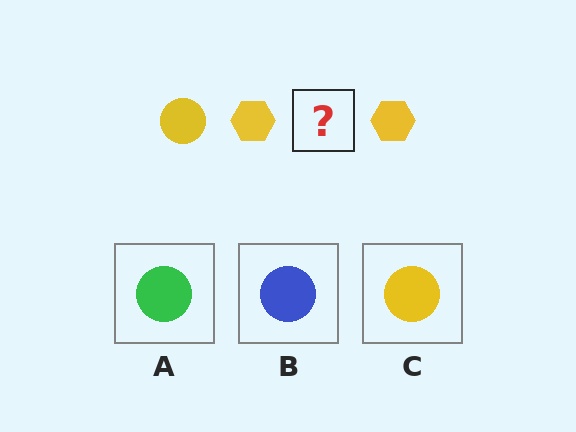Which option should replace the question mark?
Option C.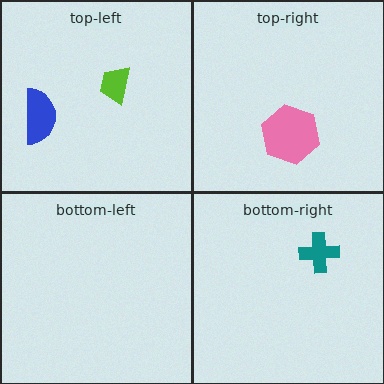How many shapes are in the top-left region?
2.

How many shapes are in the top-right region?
1.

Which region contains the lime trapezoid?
The top-left region.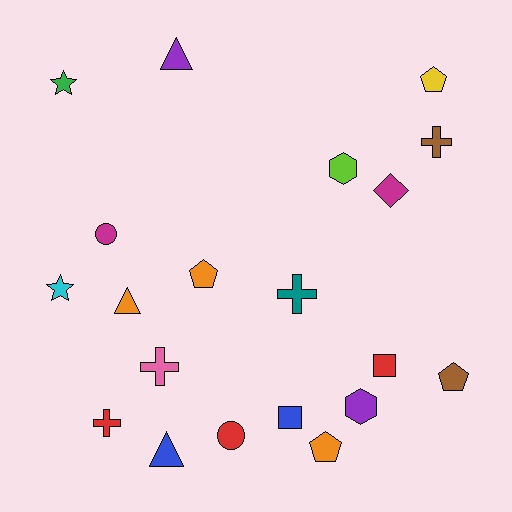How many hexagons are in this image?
There are 2 hexagons.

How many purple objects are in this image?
There are 2 purple objects.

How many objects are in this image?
There are 20 objects.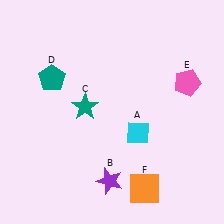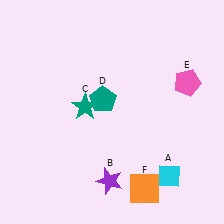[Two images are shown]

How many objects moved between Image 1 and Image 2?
2 objects moved between the two images.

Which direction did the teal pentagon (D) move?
The teal pentagon (D) moved right.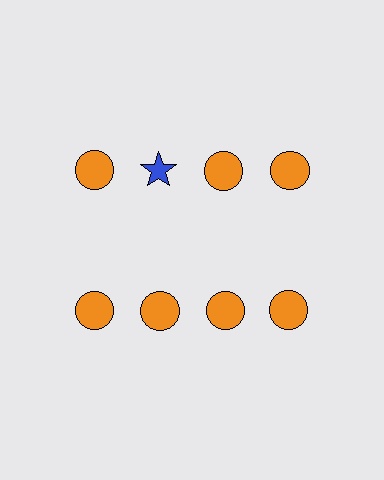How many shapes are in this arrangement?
There are 8 shapes arranged in a grid pattern.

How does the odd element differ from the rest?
It differs in both color (blue instead of orange) and shape (star instead of circle).